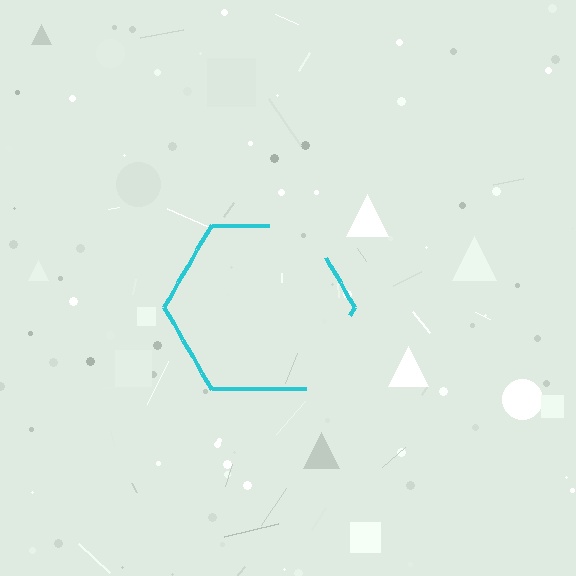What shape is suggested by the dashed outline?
The dashed outline suggests a hexagon.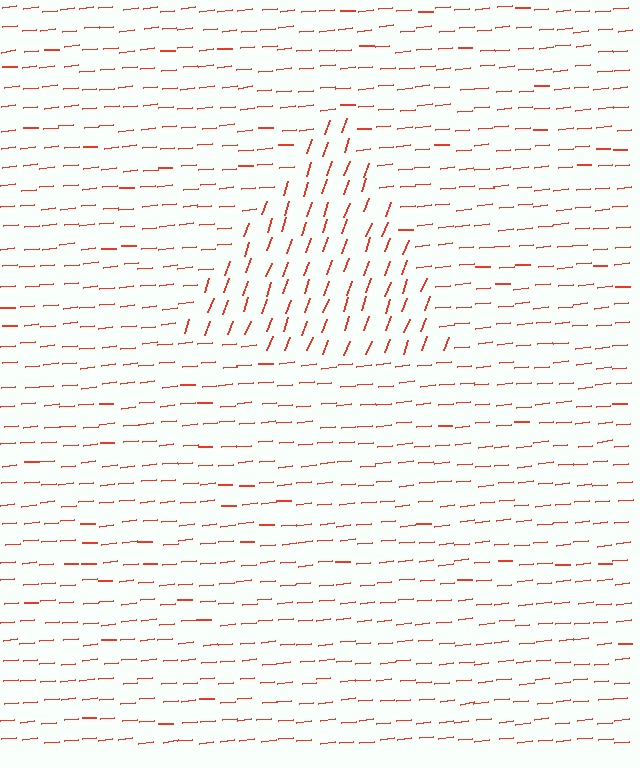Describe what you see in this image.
The image is filled with small red line segments. A triangle region in the image has lines oriented differently from the surrounding lines, creating a visible texture boundary.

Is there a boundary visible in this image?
Yes, there is a texture boundary formed by a change in line orientation.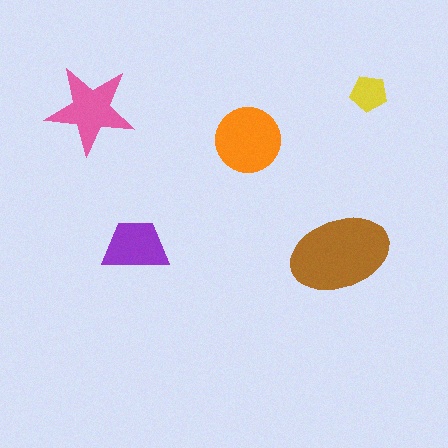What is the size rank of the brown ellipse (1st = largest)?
1st.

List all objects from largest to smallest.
The brown ellipse, the orange circle, the pink star, the purple trapezoid, the yellow pentagon.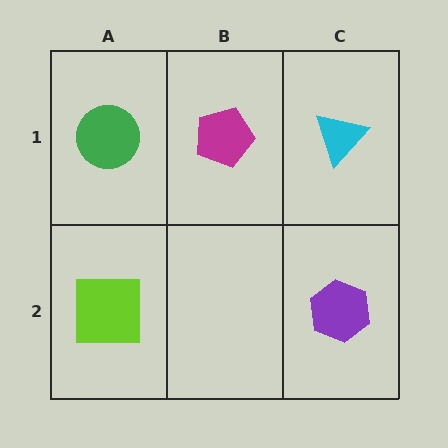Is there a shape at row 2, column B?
No, that cell is empty.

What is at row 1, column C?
A cyan triangle.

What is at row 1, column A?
A green circle.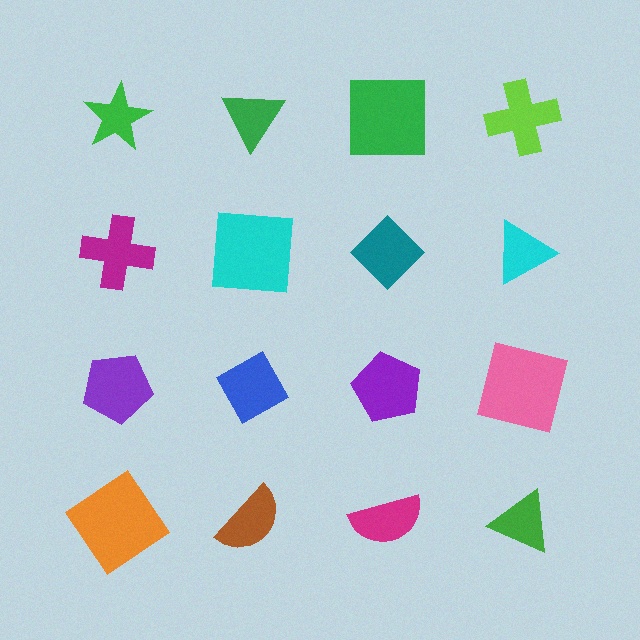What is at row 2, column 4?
A cyan triangle.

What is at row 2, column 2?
A cyan square.